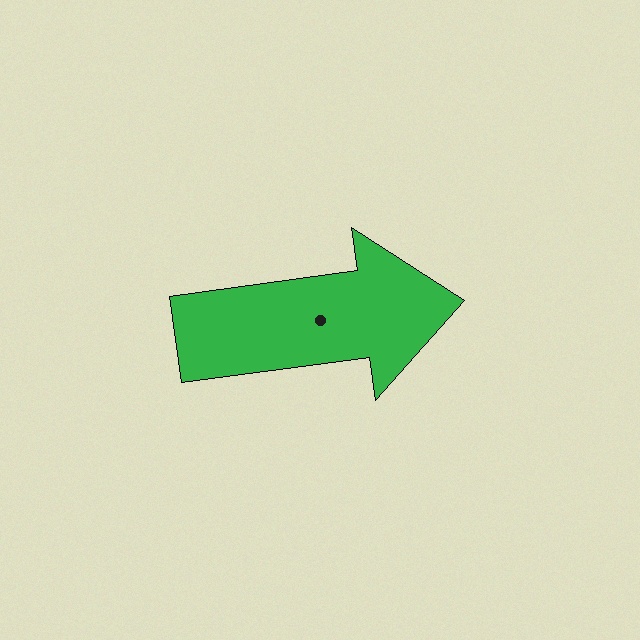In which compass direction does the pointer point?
East.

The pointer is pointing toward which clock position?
Roughly 3 o'clock.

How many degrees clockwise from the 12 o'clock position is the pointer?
Approximately 82 degrees.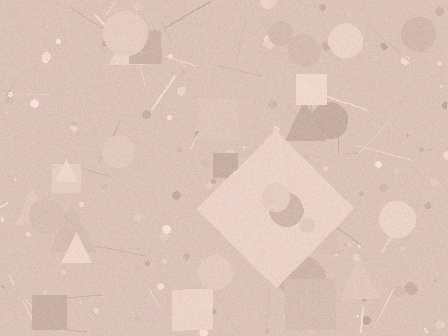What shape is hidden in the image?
A diamond is hidden in the image.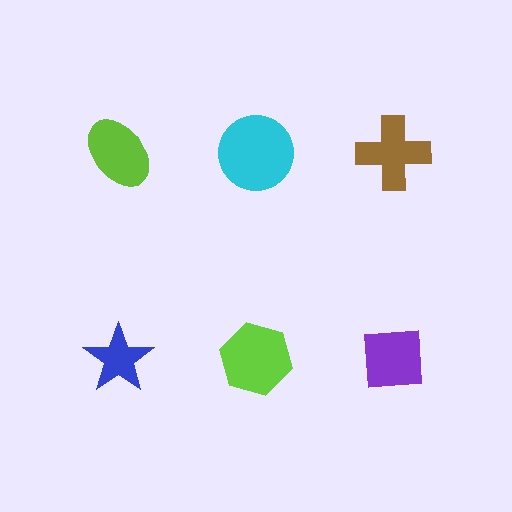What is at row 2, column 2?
A lime hexagon.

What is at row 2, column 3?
A purple square.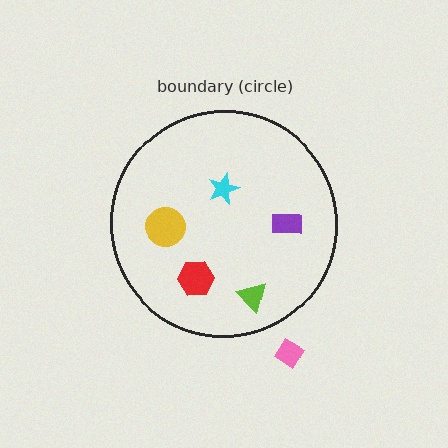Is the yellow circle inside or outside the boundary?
Inside.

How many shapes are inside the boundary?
5 inside, 1 outside.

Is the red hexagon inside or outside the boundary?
Inside.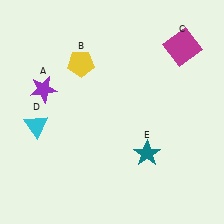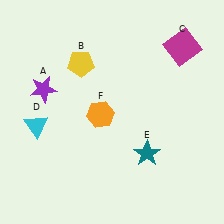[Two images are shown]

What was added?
An orange hexagon (F) was added in Image 2.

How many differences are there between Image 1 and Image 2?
There is 1 difference between the two images.